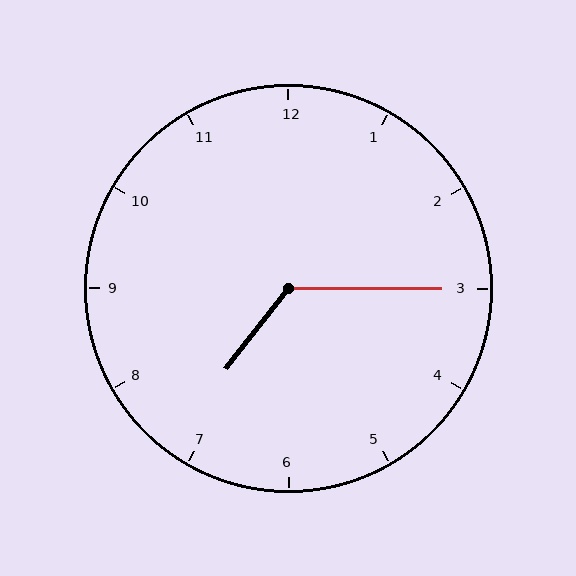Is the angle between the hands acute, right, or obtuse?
It is obtuse.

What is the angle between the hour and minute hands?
Approximately 128 degrees.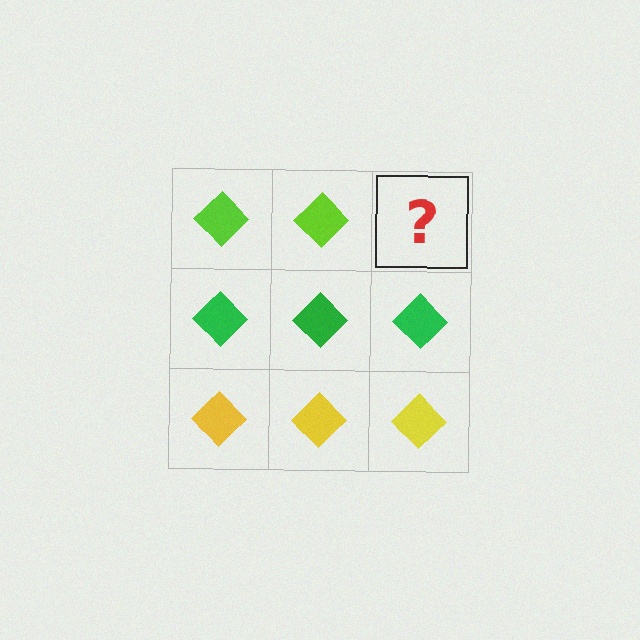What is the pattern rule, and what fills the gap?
The rule is that each row has a consistent color. The gap should be filled with a lime diamond.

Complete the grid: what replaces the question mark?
The question mark should be replaced with a lime diamond.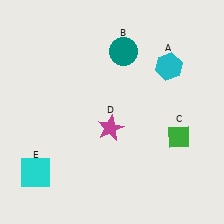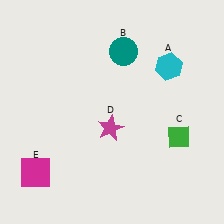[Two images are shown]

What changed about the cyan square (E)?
In Image 1, E is cyan. In Image 2, it changed to magenta.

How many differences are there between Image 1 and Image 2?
There is 1 difference between the two images.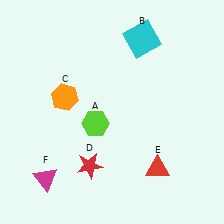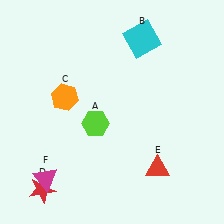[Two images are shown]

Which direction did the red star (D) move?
The red star (D) moved left.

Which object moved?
The red star (D) moved left.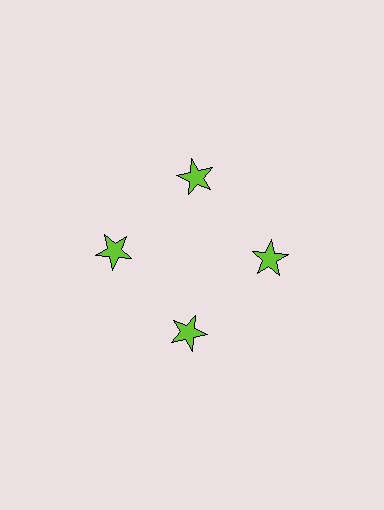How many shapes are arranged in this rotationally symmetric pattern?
There are 4 shapes, arranged in 4 groups of 1.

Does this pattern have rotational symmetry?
Yes, this pattern has 4-fold rotational symmetry. It looks the same after rotating 90 degrees around the center.